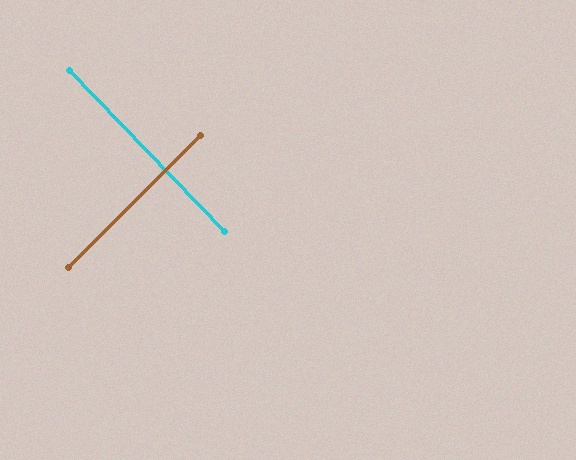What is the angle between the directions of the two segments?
Approximately 89 degrees.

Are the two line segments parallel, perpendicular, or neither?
Perpendicular — they meet at approximately 89°.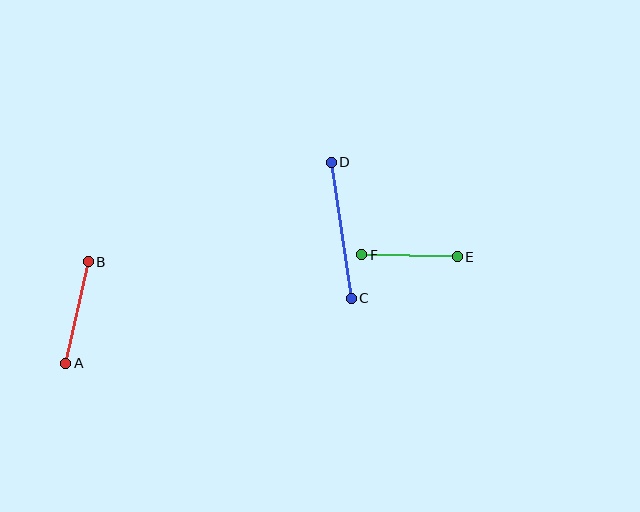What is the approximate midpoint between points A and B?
The midpoint is at approximately (77, 312) pixels.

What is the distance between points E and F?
The distance is approximately 95 pixels.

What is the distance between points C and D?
The distance is approximately 137 pixels.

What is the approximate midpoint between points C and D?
The midpoint is at approximately (341, 230) pixels.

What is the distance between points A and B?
The distance is approximately 104 pixels.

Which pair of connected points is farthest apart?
Points C and D are farthest apart.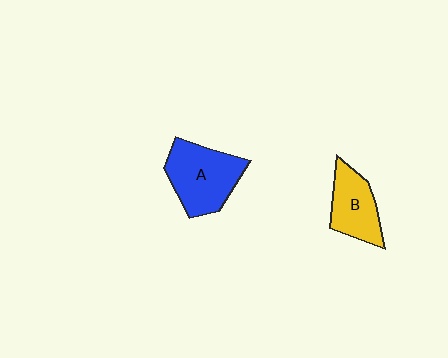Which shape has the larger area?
Shape A (blue).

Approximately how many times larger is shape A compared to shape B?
Approximately 1.4 times.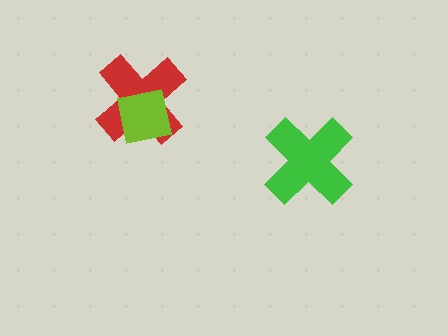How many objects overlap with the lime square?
1 object overlaps with the lime square.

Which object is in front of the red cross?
The lime square is in front of the red cross.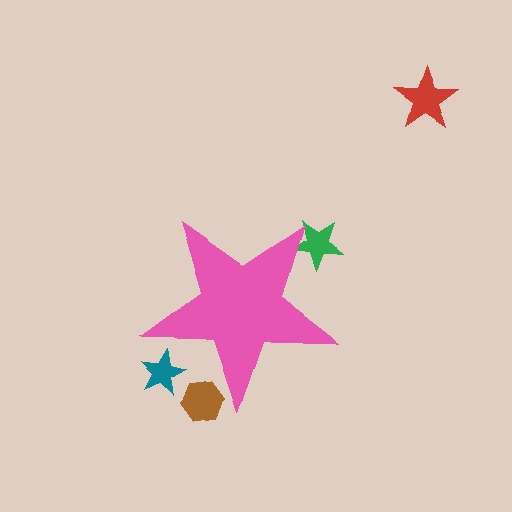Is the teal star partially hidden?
Yes, the teal star is partially hidden behind the pink star.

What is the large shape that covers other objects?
A pink star.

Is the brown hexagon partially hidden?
Yes, the brown hexagon is partially hidden behind the pink star.